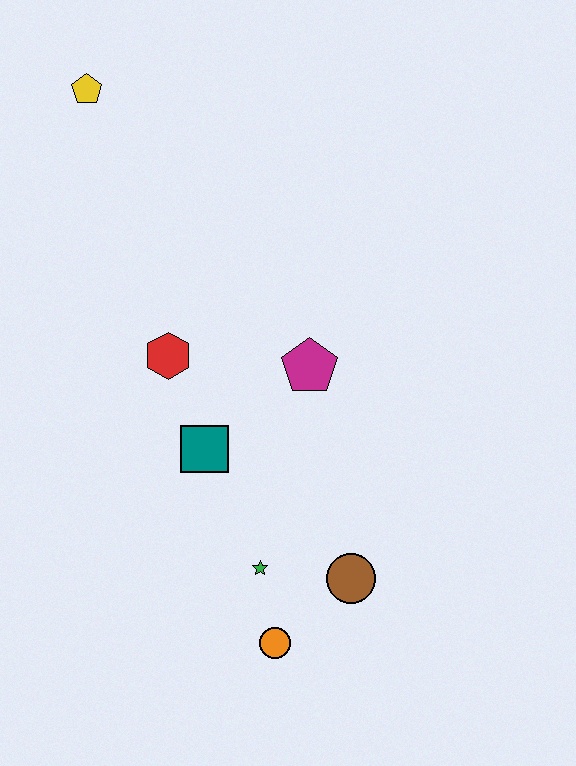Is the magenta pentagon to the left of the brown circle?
Yes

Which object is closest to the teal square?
The red hexagon is closest to the teal square.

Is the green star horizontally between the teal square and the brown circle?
Yes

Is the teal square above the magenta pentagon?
No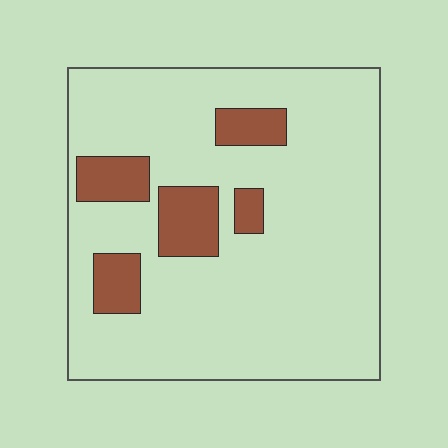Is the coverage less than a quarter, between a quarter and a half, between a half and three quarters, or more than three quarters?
Less than a quarter.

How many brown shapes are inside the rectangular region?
5.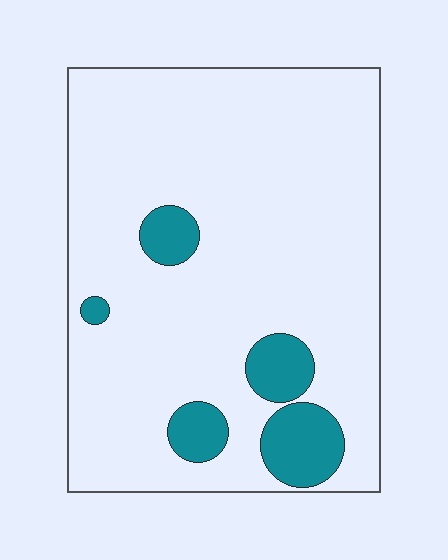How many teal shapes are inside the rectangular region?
5.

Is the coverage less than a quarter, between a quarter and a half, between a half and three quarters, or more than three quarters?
Less than a quarter.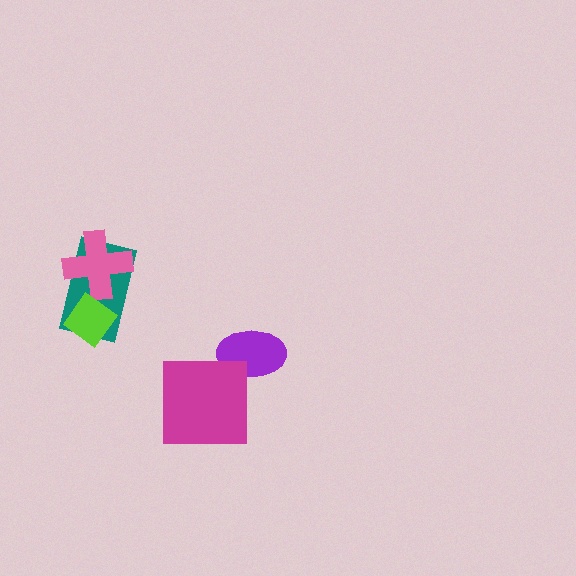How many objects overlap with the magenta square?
1 object overlaps with the magenta square.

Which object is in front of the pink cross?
The lime diamond is in front of the pink cross.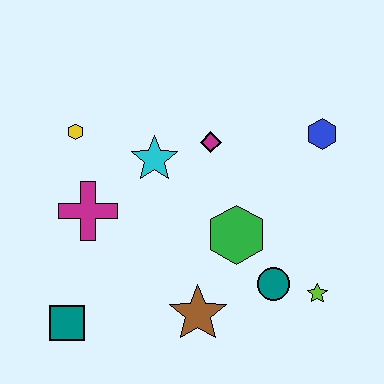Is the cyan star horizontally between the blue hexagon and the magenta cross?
Yes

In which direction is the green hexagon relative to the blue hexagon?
The green hexagon is below the blue hexagon.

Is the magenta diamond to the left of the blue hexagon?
Yes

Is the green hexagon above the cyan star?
No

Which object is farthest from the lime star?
The yellow hexagon is farthest from the lime star.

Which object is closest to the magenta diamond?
The cyan star is closest to the magenta diamond.